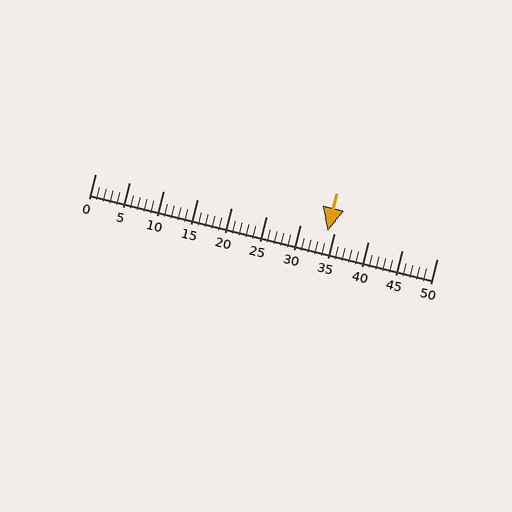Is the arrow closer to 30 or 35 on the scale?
The arrow is closer to 35.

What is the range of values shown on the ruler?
The ruler shows values from 0 to 50.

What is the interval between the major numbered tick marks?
The major tick marks are spaced 5 units apart.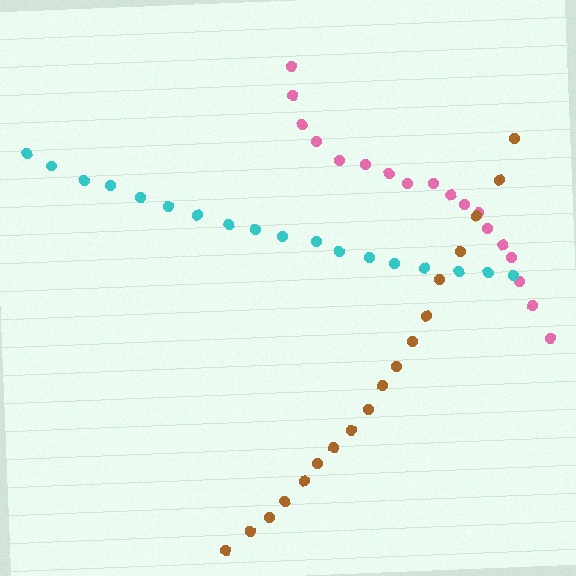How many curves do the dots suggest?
There are 3 distinct paths.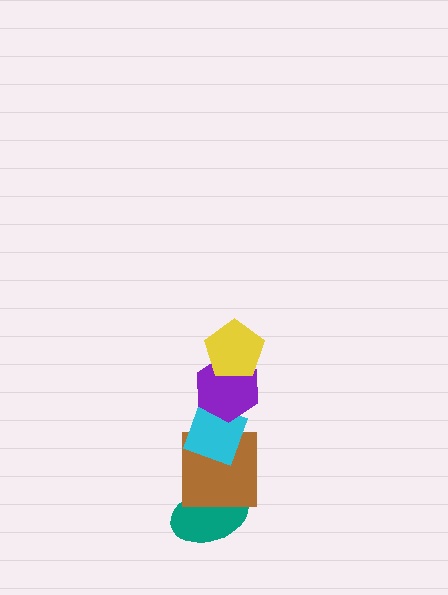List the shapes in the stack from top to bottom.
From top to bottom: the yellow pentagon, the purple hexagon, the cyan diamond, the brown square, the teal ellipse.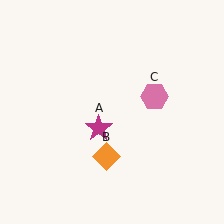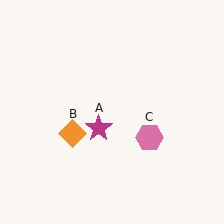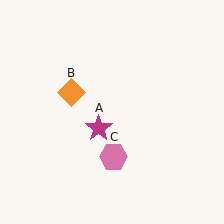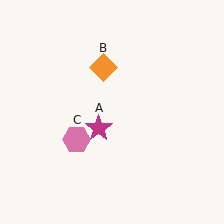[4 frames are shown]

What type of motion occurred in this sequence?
The orange diamond (object B), pink hexagon (object C) rotated clockwise around the center of the scene.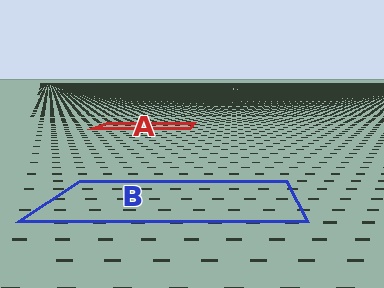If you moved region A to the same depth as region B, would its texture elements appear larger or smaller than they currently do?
They would appear larger. At a closer depth, the same texture elements are projected at a bigger on-screen size.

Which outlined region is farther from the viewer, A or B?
Region A is farther from the viewer — the texture elements inside it appear smaller and more densely packed.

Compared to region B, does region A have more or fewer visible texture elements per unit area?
Region A has more texture elements per unit area — they are packed more densely because it is farther away.